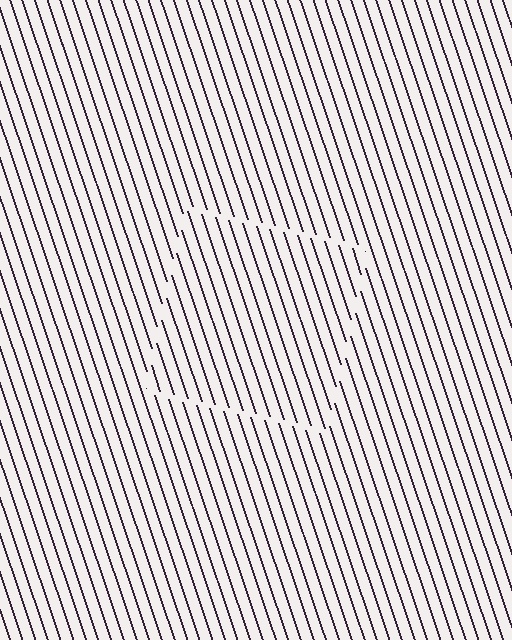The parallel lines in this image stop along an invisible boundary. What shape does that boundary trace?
An illusory square. The interior of the shape contains the same grating, shifted by half a period — the contour is defined by the phase discontinuity where line-ends from the inner and outer gratings abut.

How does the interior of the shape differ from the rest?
The interior of the shape contains the same grating, shifted by half a period — the contour is defined by the phase discontinuity where line-ends from the inner and outer gratings abut.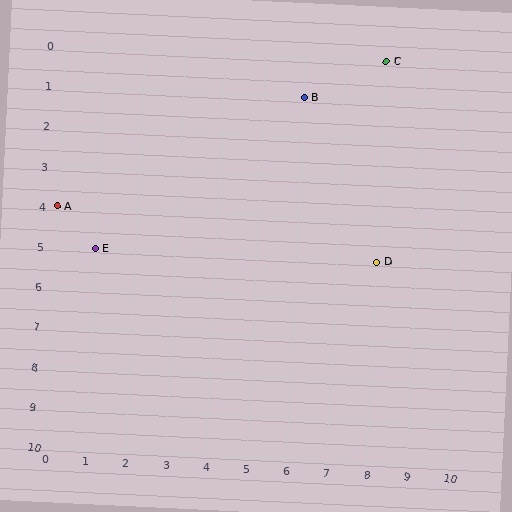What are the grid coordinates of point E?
Point E is at grid coordinates (1, 5).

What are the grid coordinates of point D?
Point D is at grid coordinates (8, 5).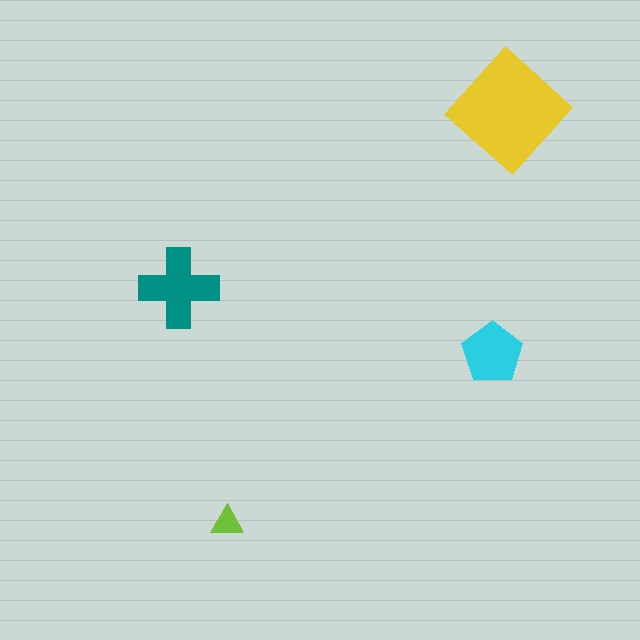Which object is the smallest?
The lime triangle.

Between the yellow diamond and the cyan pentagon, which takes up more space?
The yellow diamond.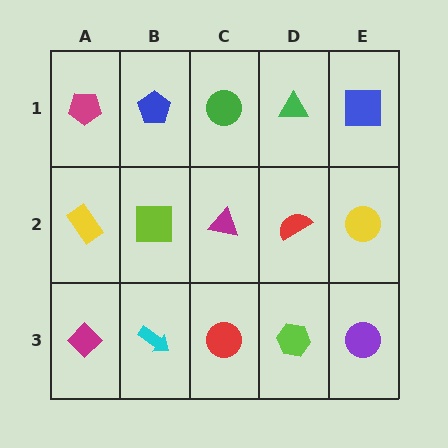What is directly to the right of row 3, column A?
A cyan arrow.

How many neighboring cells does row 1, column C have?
3.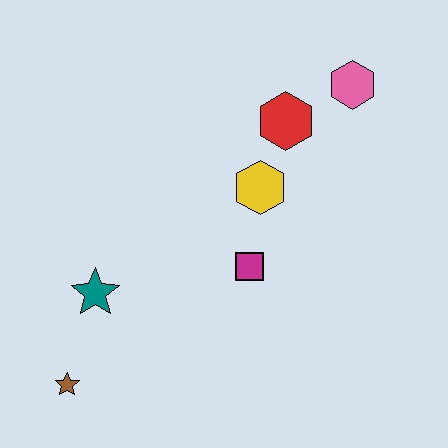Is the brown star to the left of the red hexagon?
Yes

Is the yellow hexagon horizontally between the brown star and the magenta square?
No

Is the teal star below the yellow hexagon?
Yes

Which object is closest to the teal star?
The brown star is closest to the teal star.